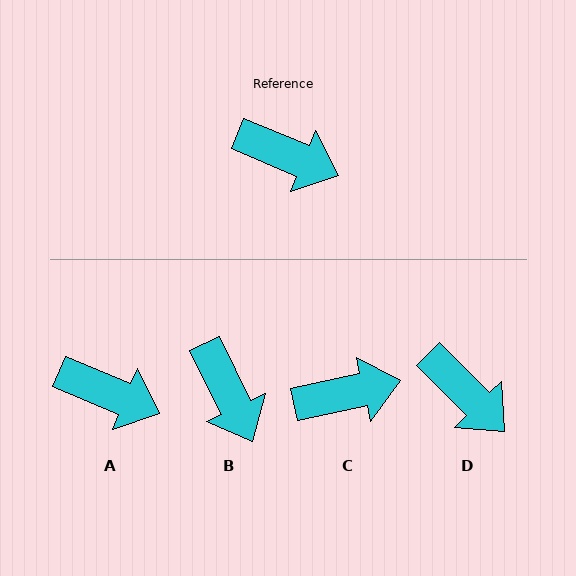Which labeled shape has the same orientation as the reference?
A.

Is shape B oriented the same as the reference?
No, it is off by about 41 degrees.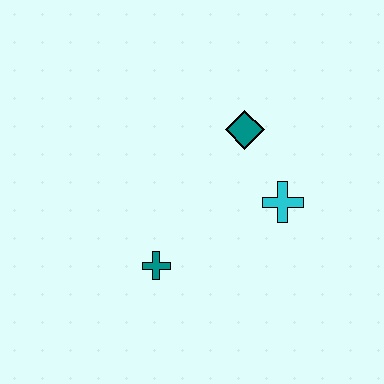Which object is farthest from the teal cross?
The teal diamond is farthest from the teal cross.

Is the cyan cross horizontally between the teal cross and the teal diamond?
No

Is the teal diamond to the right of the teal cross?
Yes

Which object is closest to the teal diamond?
The cyan cross is closest to the teal diamond.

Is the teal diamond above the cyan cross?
Yes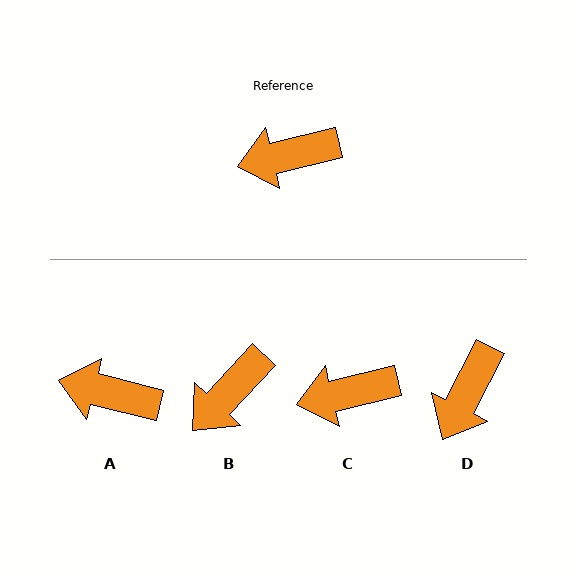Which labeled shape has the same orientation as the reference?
C.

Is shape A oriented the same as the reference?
No, it is off by about 27 degrees.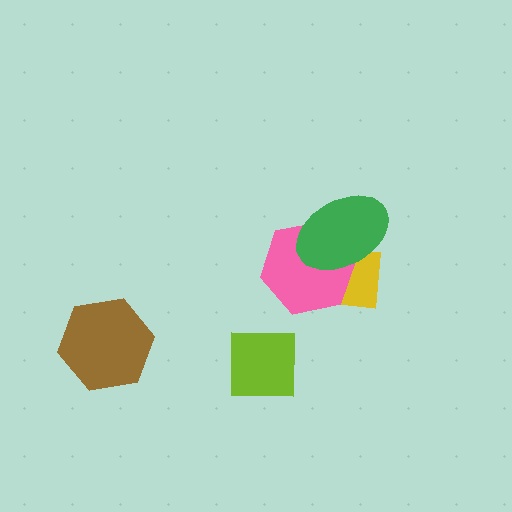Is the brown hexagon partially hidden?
No, no other shape covers it.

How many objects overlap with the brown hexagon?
0 objects overlap with the brown hexagon.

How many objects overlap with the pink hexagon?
2 objects overlap with the pink hexagon.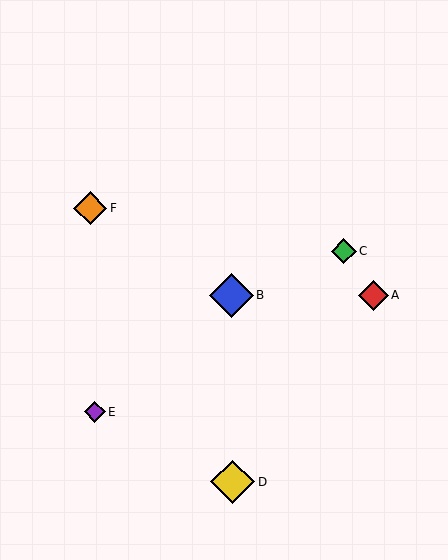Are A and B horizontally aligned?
Yes, both are at y≈296.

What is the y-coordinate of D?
Object D is at y≈482.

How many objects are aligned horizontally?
2 objects (A, B) are aligned horizontally.